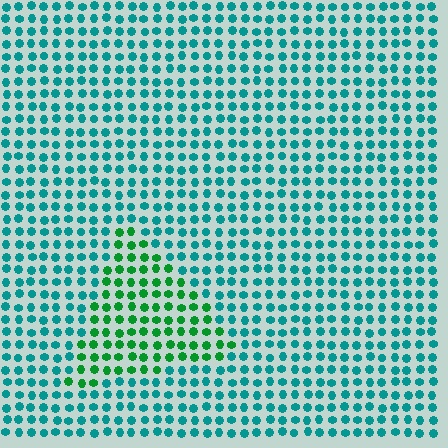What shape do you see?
I see a triangle.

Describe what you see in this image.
The image is filled with small teal elements in a uniform arrangement. A triangle-shaped region is visible where the elements are tinted to a slightly different hue, forming a subtle color boundary.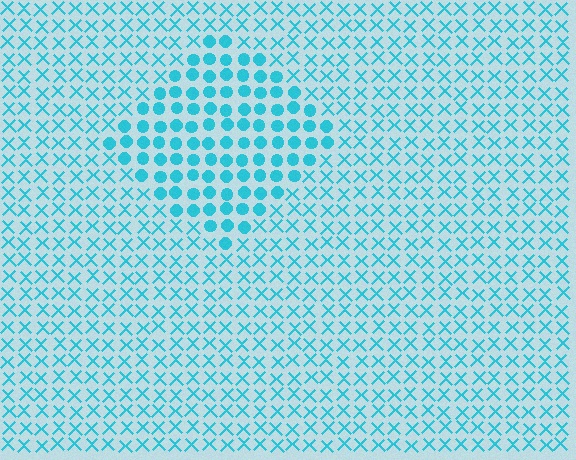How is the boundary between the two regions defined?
The boundary is defined by a change in element shape: circles inside vs. X marks outside. All elements share the same color and spacing.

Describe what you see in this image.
The image is filled with small cyan elements arranged in a uniform grid. A diamond-shaped region contains circles, while the surrounding area contains X marks. The boundary is defined purely by the change in element shape.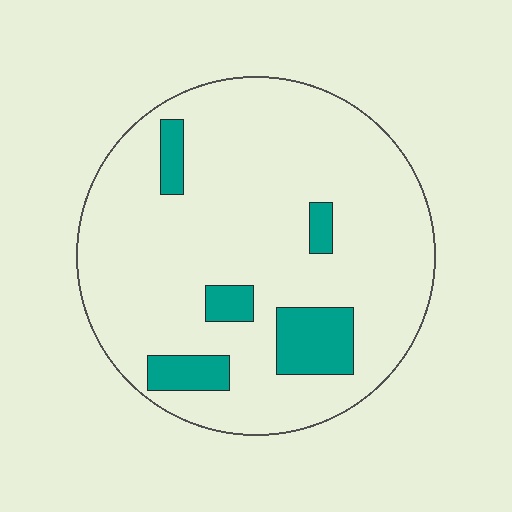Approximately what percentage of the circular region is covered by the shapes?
Approximately 15%.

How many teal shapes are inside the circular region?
5.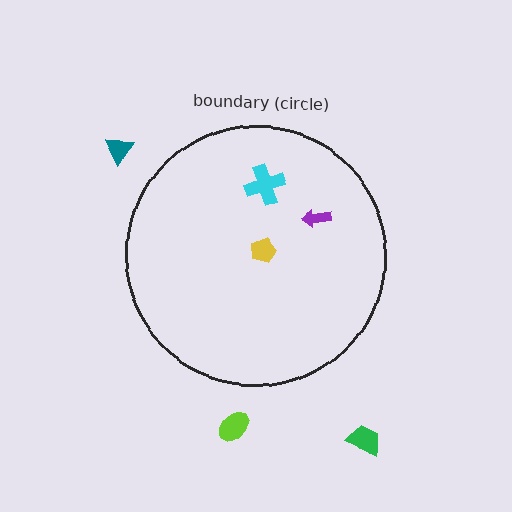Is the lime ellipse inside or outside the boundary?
Outside.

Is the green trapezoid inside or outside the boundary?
Outside.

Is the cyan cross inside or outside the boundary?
Inside.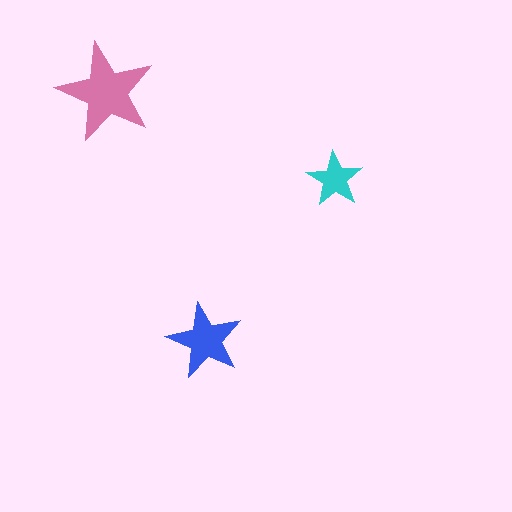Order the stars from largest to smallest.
the pink one, the blue one, the cyan one.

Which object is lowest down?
The blue star is bottommost.